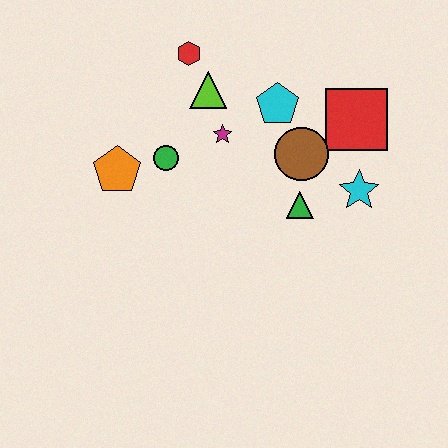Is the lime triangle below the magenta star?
No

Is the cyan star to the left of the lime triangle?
No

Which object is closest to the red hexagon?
The lime triangle is closest to the red hexagon.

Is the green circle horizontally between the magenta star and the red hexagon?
No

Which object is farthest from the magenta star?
The cyan star is farthest from the magenta star.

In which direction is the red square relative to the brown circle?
The red square is to the right of the brown circle.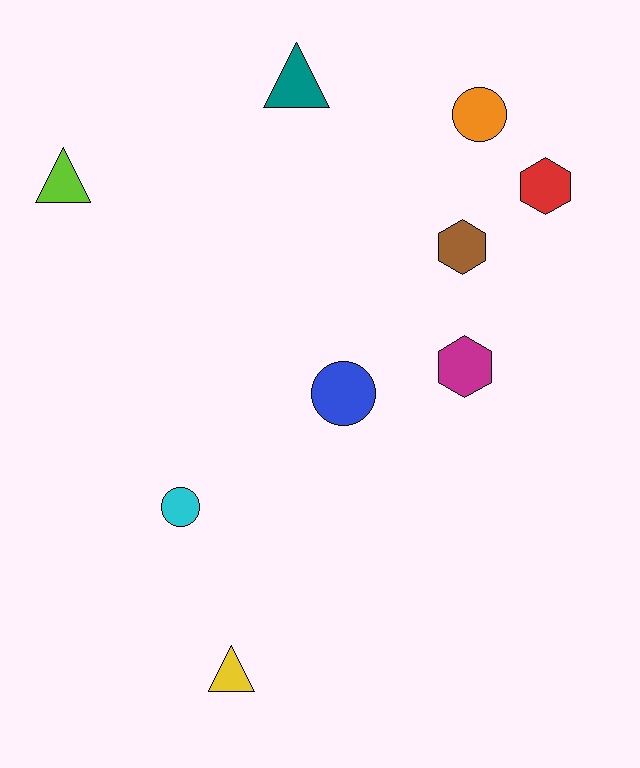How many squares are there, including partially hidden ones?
There are no squares.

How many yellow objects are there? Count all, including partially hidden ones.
There is 1 yellow object.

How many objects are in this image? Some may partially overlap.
There are 9 objects.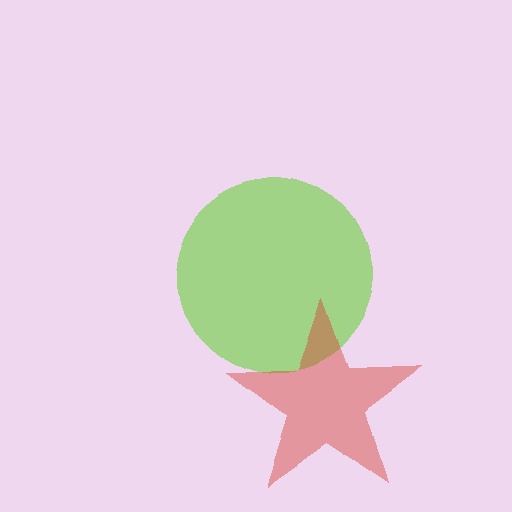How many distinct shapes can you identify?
There are 2 distinct shapes: a lime circle, a red star.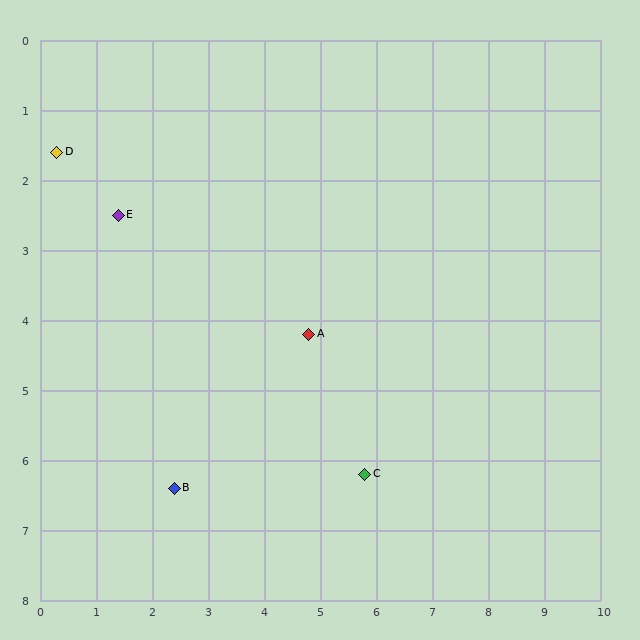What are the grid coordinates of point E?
Point E is at approximately (1.4, 2.5).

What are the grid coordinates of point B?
Point B is at approximately (2.4, 6.4).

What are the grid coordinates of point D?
Point D is at approximately (0.3, 1.6).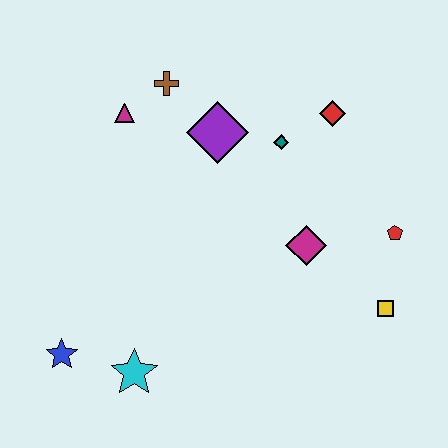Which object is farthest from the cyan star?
The red diamond is farthest from the cyan star.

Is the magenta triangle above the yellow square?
Yes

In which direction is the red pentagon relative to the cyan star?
The red pentagon is to the right of the cyan star.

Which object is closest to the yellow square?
The red pentagon is closest to the yellow square.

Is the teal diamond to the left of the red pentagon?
Yes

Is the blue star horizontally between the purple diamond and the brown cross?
No